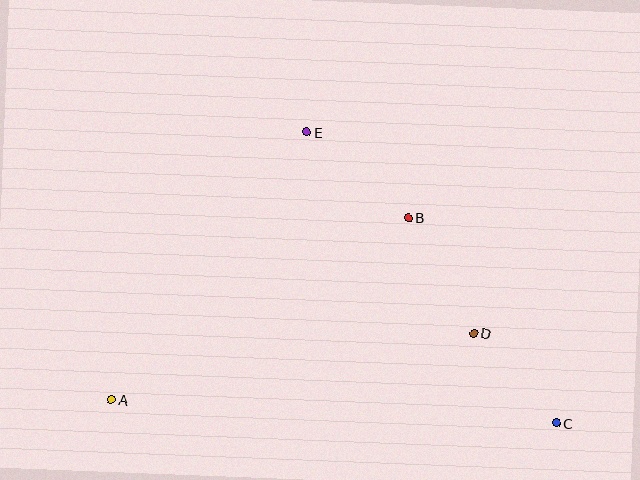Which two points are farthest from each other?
Points A and C are farthest from each other.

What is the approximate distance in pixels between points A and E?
The distance between A and E is approximately 331 pixels.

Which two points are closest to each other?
Points C and D are closest to each other.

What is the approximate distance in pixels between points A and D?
The distance between A and D is approximately 368 pixels.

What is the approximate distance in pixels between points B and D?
The distance between B and D is approximately 133 pixels.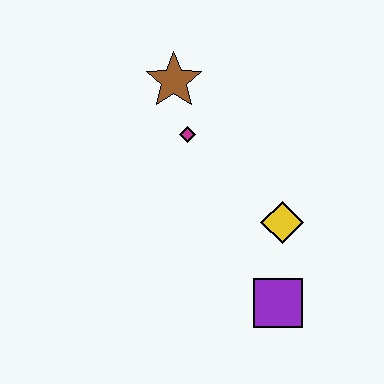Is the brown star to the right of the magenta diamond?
No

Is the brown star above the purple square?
Yes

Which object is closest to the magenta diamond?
The brown star is closest to the magenta diamond.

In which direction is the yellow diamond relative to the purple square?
The yellow diamond is above the purple square.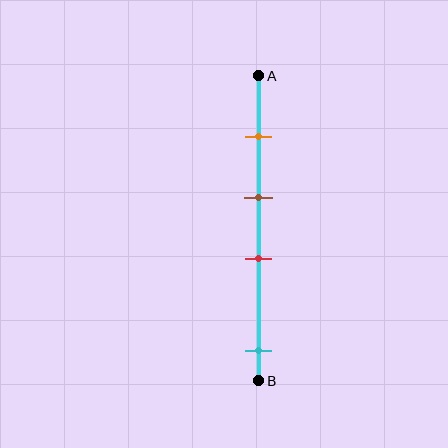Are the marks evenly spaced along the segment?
No, the marks are not evenly spaced.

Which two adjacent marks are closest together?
The brown and red marks are the closest adjacent pair.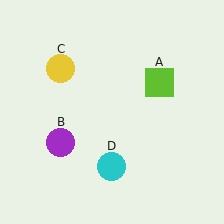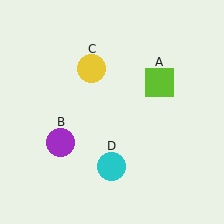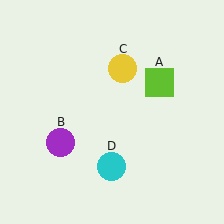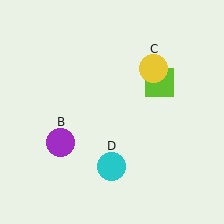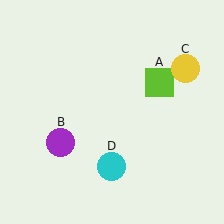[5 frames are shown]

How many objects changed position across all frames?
1 object changed position: yellow circle (object C).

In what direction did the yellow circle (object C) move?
The yellow circle (object C) moved right.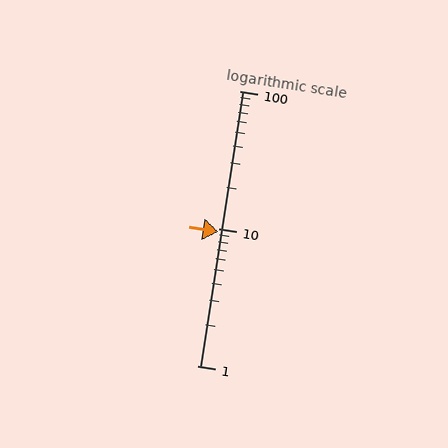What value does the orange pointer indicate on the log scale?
The pointer indicates approximately 9.5.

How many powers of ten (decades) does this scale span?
The scale spans 2 decades, from 1 to 100.